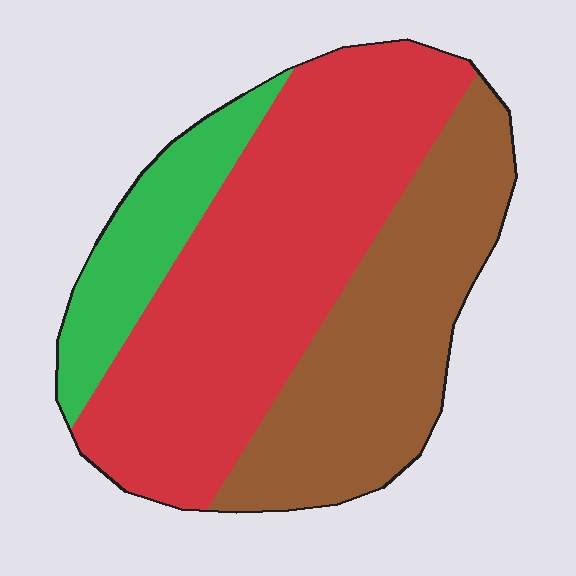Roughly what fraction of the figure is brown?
Brown covers about 35% of the figure.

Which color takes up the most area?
Red, at roughly 50%.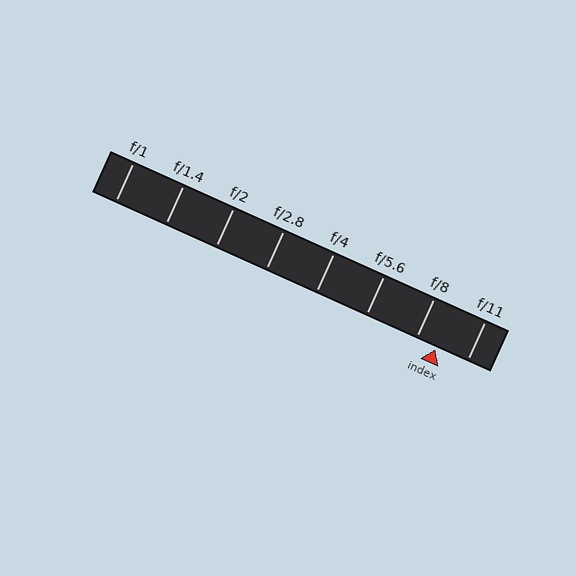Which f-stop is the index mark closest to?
The index mark is closest to f/8.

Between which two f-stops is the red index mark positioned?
The index mark is between f/8 and f/11.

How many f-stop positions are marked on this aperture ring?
There are 8 f-stop positions marked.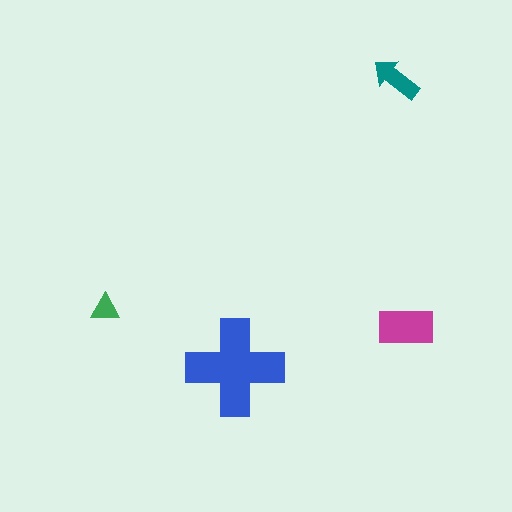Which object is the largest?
The blue cross.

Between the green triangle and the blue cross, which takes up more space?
The blue cross.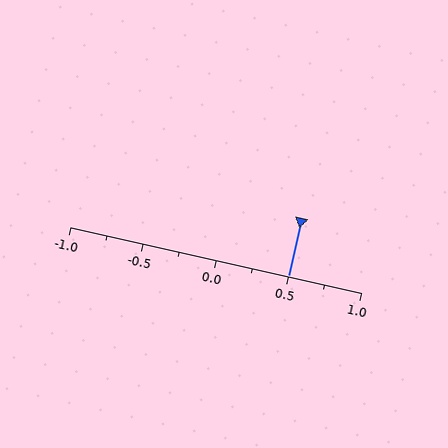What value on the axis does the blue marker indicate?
The marker indicates approximately 0.5.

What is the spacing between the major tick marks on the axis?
The major ticks are spaced 0.5 apart.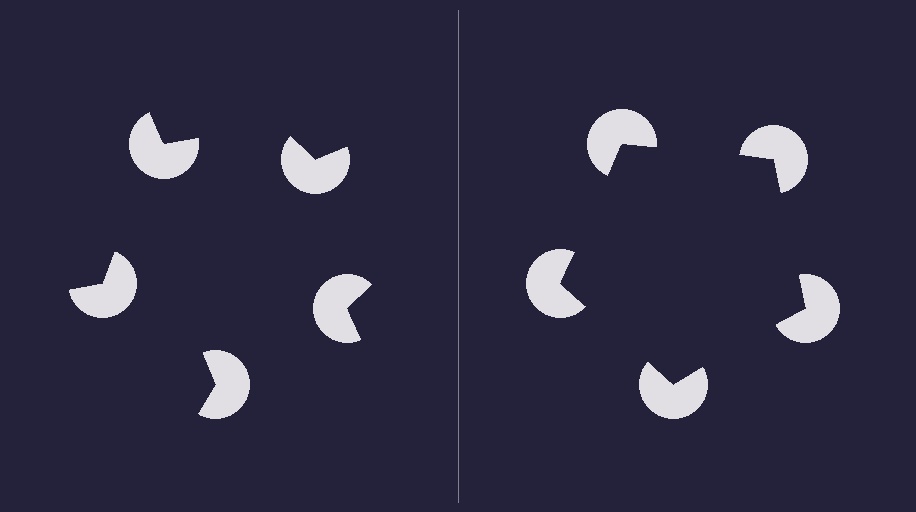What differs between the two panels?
The pac-man discs are positioned identically on both sides; only the wedge orientations differ. On the right they align to a pentagon; on the left they are misaligned.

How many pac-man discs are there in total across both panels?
10 — 5 on each side.